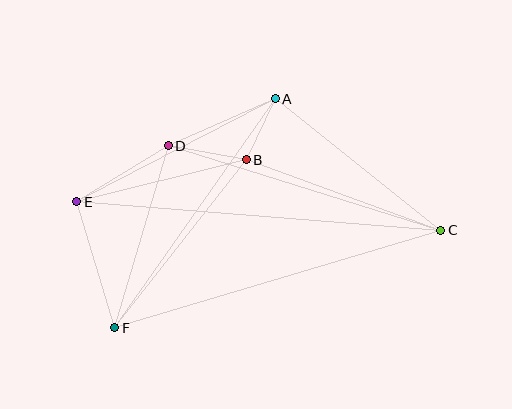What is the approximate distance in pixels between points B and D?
The distance between B and D is approximately 79 pixels.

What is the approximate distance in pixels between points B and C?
The distance between B and C is approximately 207 pixels.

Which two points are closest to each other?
Points A and B are closest to each other.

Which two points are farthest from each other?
Points C and E are farthest from each other.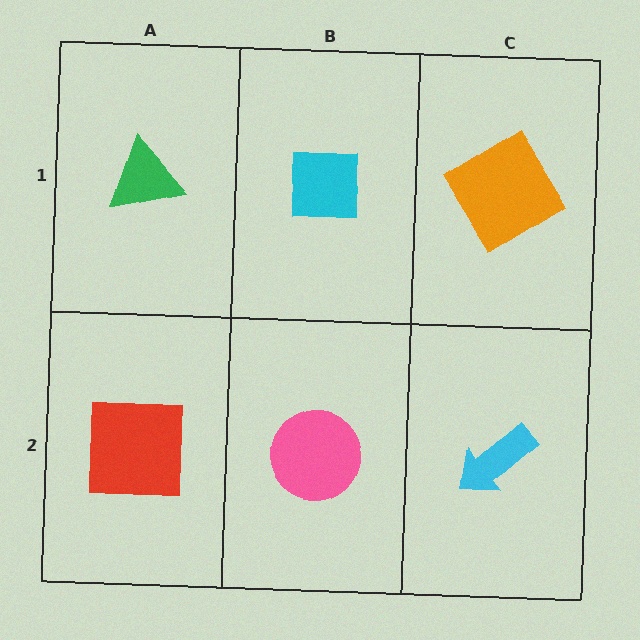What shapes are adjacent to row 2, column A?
A green triangle (row 1, column A), a pink circle (row 2, column B).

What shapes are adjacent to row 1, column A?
A red square (row 2, column A), a cyan square (row 1, column B).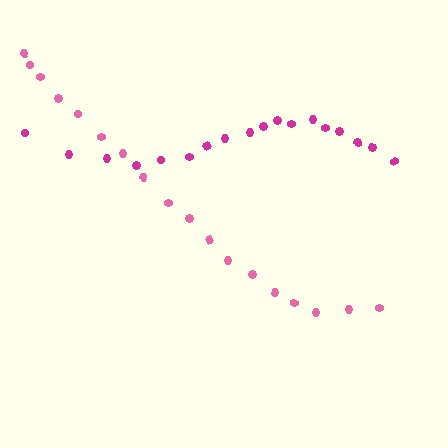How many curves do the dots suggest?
There are 2 distinct paths.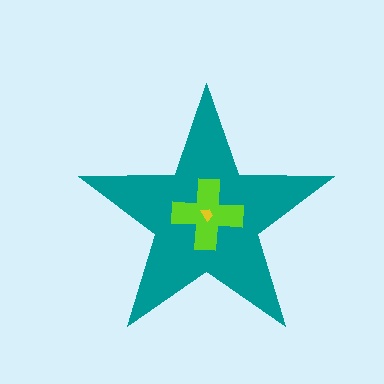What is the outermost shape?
The teal star.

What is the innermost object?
The yellow trapezoid.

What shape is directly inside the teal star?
The lime cross.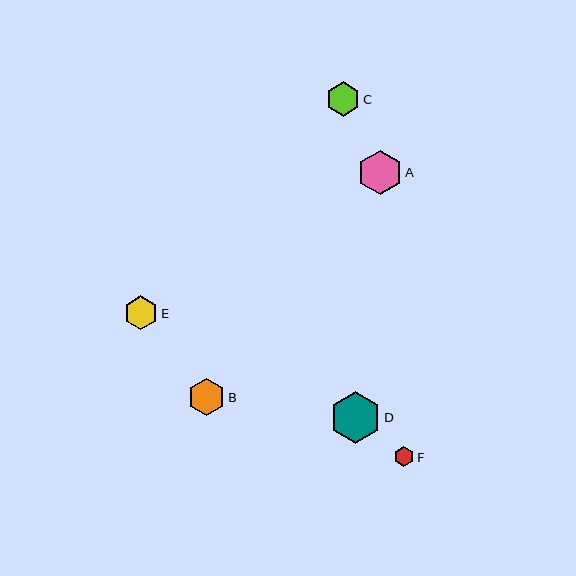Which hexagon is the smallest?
Hexagon F is the smallest with a size of approximately 20 pixels.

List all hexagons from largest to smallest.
From largest to smallest: D, A, B, C, E, F.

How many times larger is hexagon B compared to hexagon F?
Hexagon B is approximately 1.9 times the size of hexagon F.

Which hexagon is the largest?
Hexagon D is the largest with a size of approximately 52 pixels.